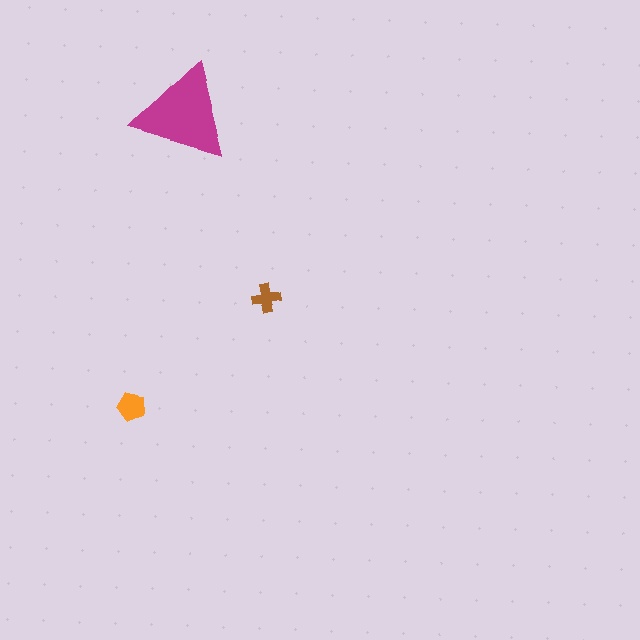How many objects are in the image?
There are 3 objects in the image.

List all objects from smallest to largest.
The brown cross, the orange pentagon, the magenta triangle.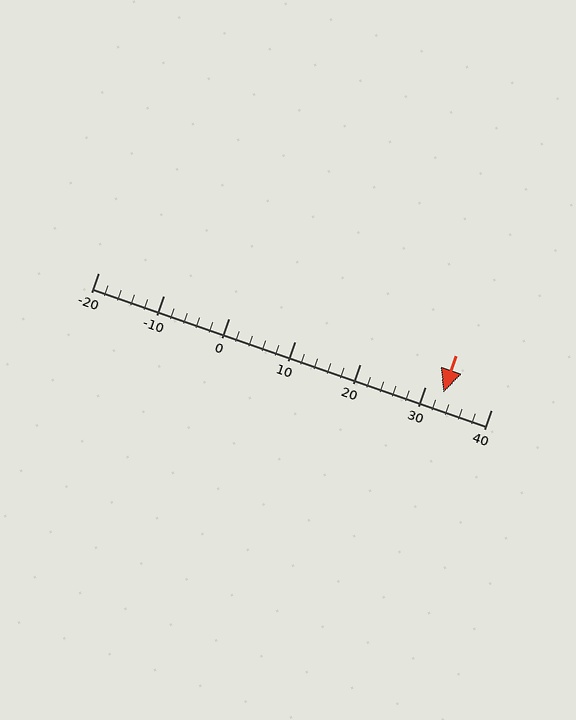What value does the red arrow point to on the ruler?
The red arrow points to approximately 33.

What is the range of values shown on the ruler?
The ruler shows values from -20 to 40.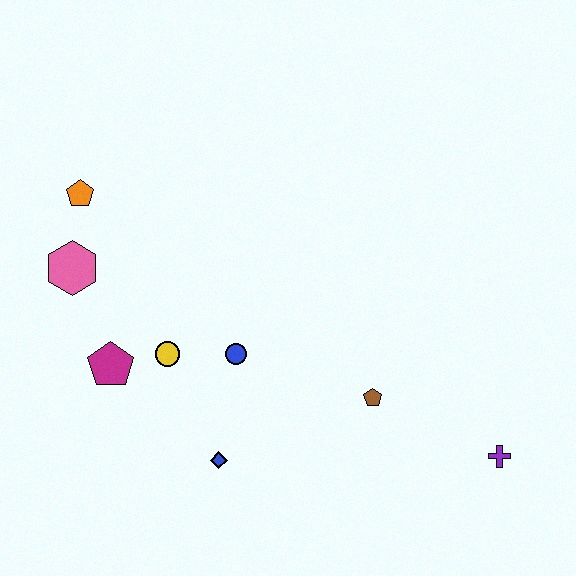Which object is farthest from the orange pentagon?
The purple cross is farthest from the orange pentagon.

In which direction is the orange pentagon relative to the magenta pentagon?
The orange pentagon is above the magenta pentagon.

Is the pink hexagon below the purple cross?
No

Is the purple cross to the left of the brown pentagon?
No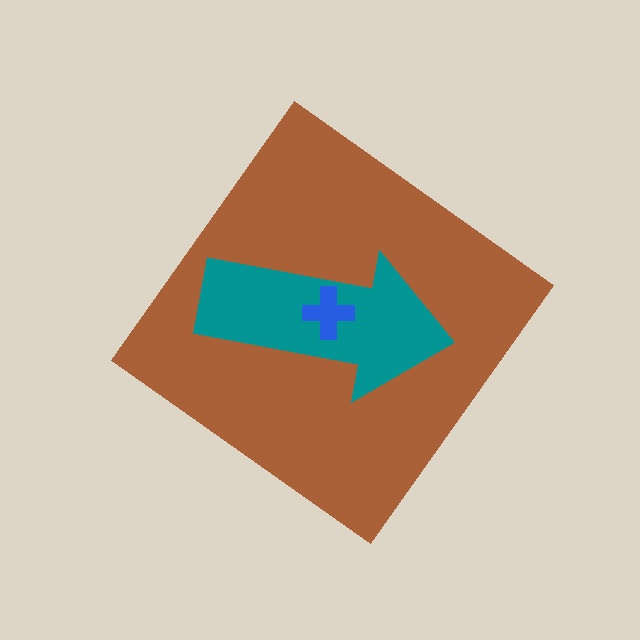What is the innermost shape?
The blue cross.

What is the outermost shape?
The brown diamond.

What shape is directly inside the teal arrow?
The blue cross.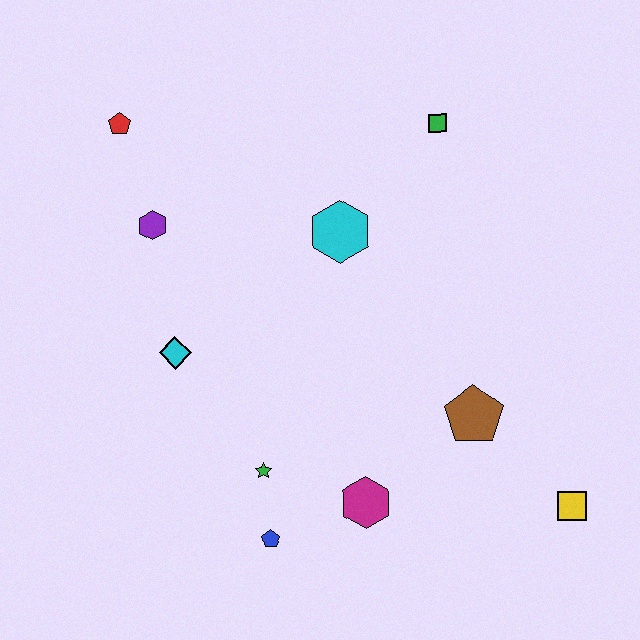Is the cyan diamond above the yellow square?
Yes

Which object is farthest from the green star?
The green square is farthest from the green star.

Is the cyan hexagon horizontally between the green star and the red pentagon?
No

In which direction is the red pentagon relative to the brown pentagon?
The red pentagon is to the left of the brown pentagon.